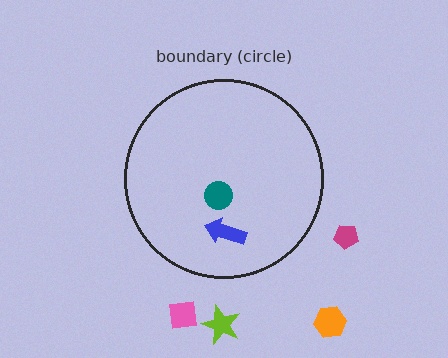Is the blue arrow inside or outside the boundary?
Inside.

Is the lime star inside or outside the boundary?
Outside.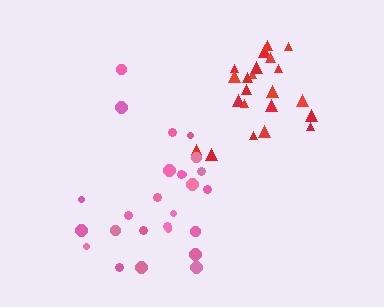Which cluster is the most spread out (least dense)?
Pink.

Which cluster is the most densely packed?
Red.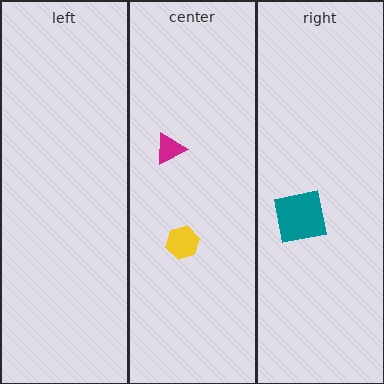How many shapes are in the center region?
2.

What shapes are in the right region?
The teal square.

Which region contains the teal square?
The right region.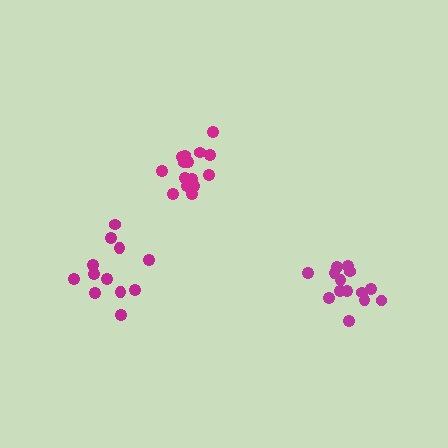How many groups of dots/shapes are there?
There are 3 groups.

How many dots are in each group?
Group 1: 16 dots, Group 2: 14 dots, Group 3: 12 dots (42 total).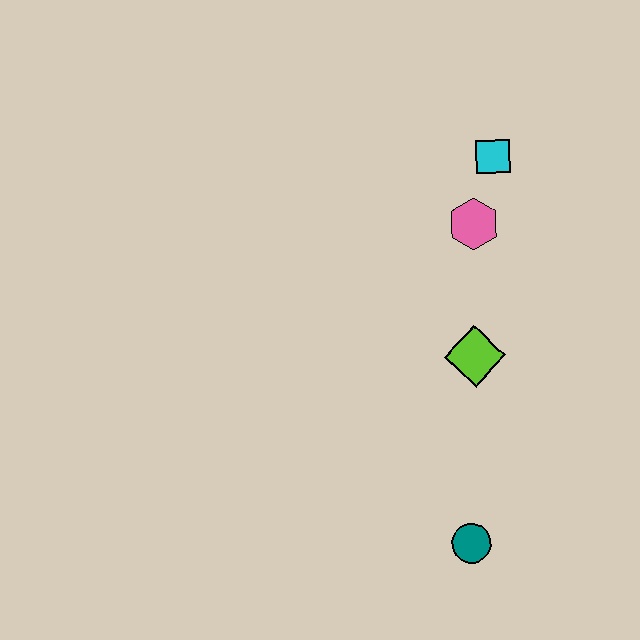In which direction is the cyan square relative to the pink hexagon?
The cyan square is above the pink hexagon.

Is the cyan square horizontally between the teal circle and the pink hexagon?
No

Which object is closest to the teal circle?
The lime diamond is closest to the teal circle.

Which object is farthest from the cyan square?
The teal circle is farthest from the cyan square.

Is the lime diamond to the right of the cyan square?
No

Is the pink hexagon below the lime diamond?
No